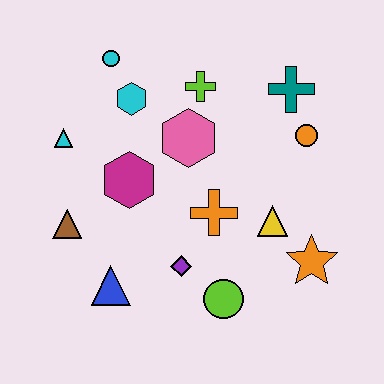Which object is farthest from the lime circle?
The cyan circle is farthest from the lime circle.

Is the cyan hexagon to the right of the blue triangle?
Yes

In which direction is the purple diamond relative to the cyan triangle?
The purple diamond is below the cyan triangle.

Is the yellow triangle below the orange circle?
Yes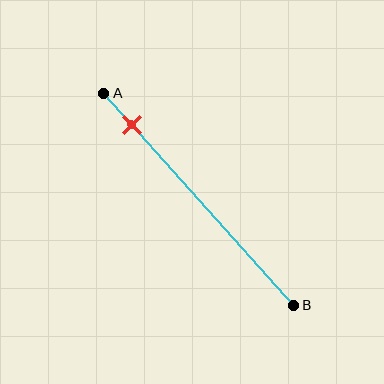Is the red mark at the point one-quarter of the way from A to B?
No, the mark is at about 15% from A, not at the 25% one-quarter point.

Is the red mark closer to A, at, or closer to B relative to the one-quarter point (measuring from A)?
The red mark is closer to point A than the one-quarter point of segment AB.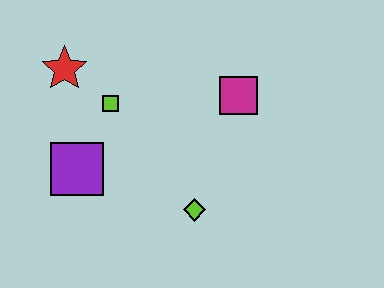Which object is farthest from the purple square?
The magenta square is farthest from the purple square.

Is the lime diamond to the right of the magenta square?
No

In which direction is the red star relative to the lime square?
The red star is to the left of the lime square.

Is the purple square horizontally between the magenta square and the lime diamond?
No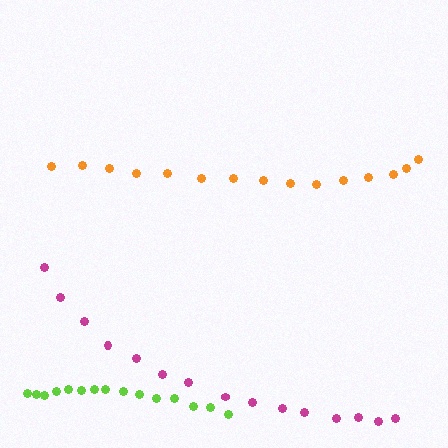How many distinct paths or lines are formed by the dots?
There are 3 distinct paths.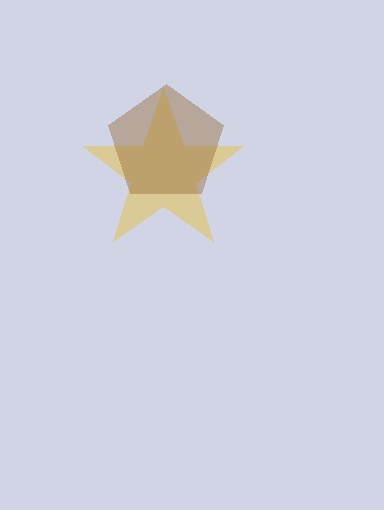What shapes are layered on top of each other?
The layered shapes are: a yellow star, a brown pentagon.